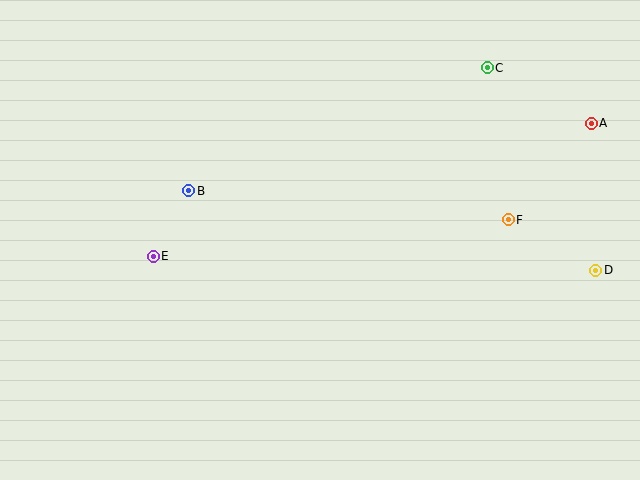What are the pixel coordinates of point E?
Point E is at (153, 256).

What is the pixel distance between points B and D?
The distance between B and D is 415 pixels.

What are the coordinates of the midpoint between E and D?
The midpoint between E and D is at (375, 263).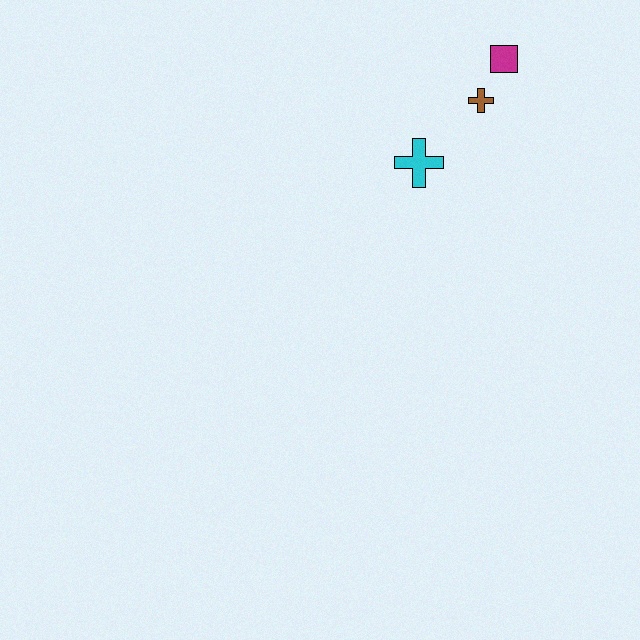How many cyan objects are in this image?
There is 1 cyan object.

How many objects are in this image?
There are 3 objects.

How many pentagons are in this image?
There are no pentagons.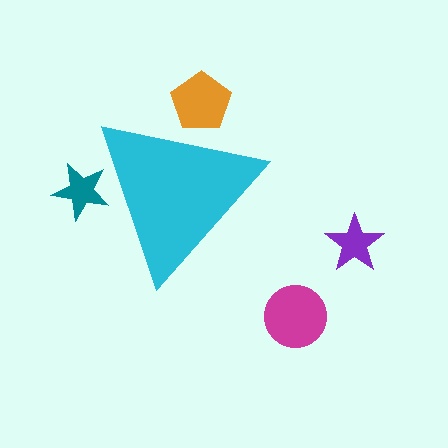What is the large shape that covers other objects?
A cyan triangle.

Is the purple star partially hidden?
No, the purple star is fully visible.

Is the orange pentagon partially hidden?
Yes, the orange pentagon is partially hidden behind the cyan triangle.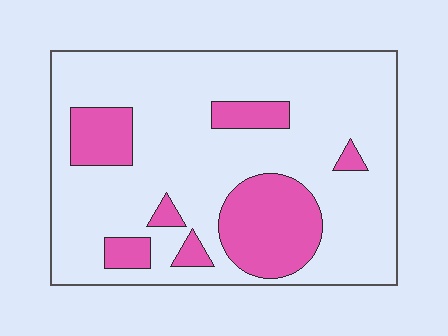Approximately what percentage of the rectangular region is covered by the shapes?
Approximately 20%.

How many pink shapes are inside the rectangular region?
7.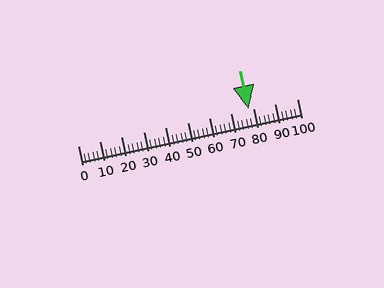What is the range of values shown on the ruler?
The ruler shows values from 0 to 100.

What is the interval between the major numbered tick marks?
The major tick marks are spaced 10 units apart.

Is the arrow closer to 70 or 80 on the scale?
The arrow is closer to 80.